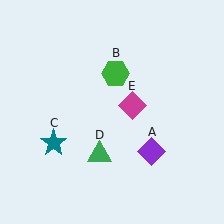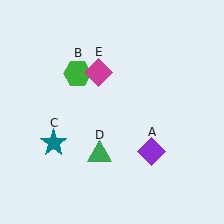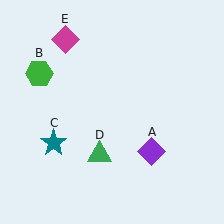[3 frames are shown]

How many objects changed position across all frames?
2 objects changed position: green hexagon (object B), magenta diamond (object E).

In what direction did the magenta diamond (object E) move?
The magenta diamond (object E) moved up and to the left.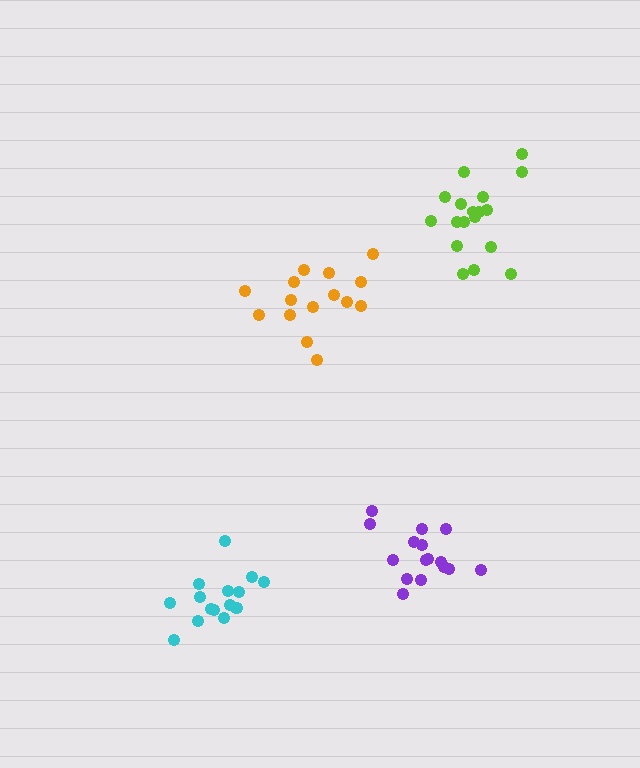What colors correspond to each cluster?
The clusters are colored: purple, lime, cyan, orange.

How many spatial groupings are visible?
There are 4 spatial groupings.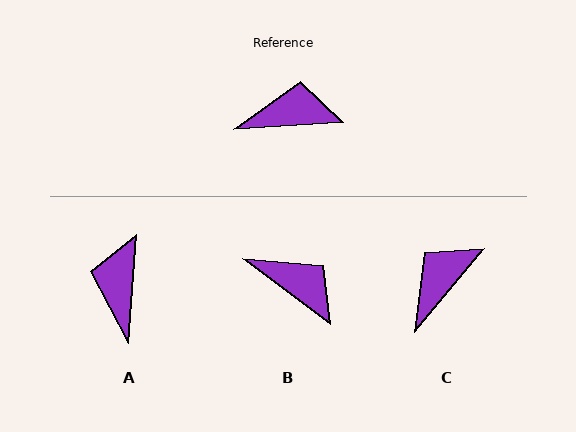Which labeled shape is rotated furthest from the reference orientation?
A, about 83 degrees away.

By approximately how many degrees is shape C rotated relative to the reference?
Approximately 47 degrees counter-clockwise.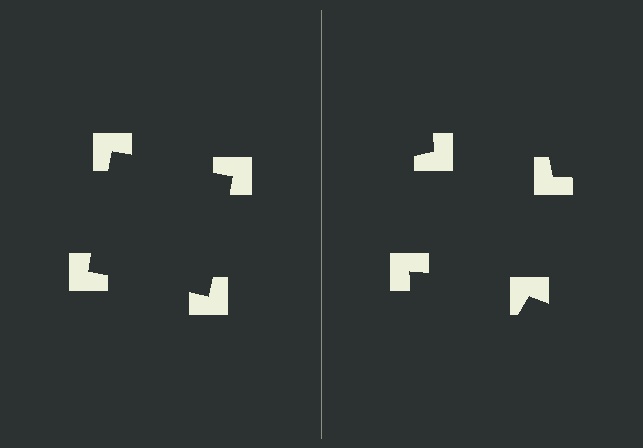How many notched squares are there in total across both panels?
8 — 4 on each side.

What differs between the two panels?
The notched squares are positioned identically on both sides; only the wedge orientations differ. On the left they align to a square; on the right they are misaligned.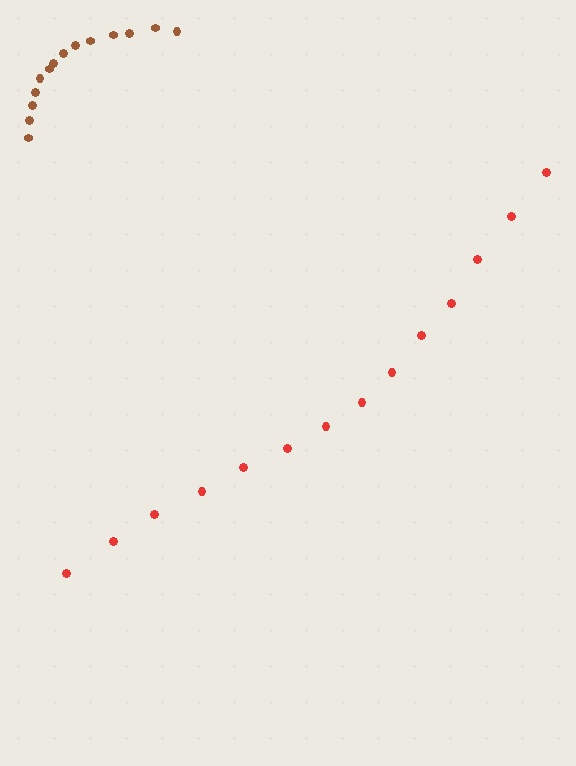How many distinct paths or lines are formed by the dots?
There are 2 distinct paths.